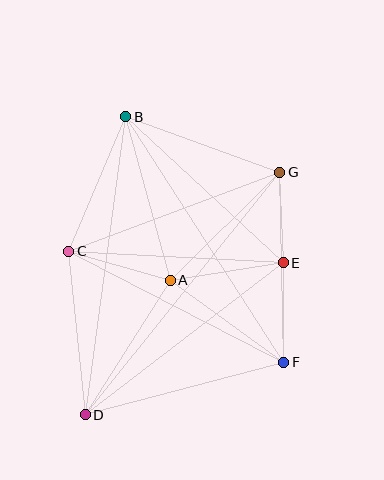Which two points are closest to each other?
Points E and G are closest to each other.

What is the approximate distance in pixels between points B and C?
The distance between B and C is approximately 146 pixels.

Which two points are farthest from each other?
Points D and G are farthest from each other.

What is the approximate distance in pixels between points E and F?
The distance between E and F is approximately 100 pixels.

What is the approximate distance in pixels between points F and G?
The distance between F and G is approximately 190 pixels.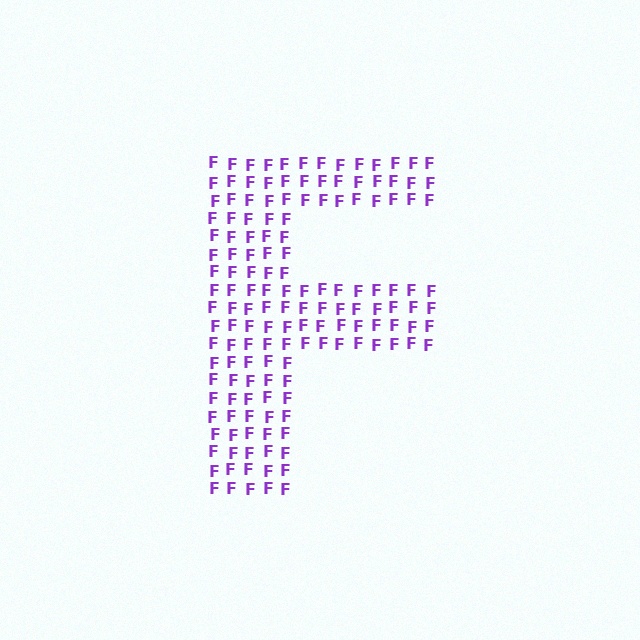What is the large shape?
The large shape is the letter F.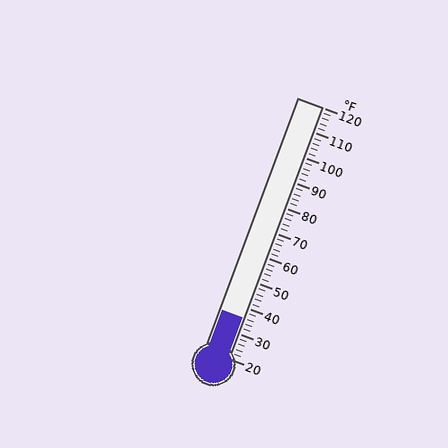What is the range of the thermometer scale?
The thermometer scale ranges from 20°F to 120°F.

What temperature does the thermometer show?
The thermometer shows approximately 36°F.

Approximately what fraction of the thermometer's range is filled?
The thermometer is filled to approximately 15% of its range.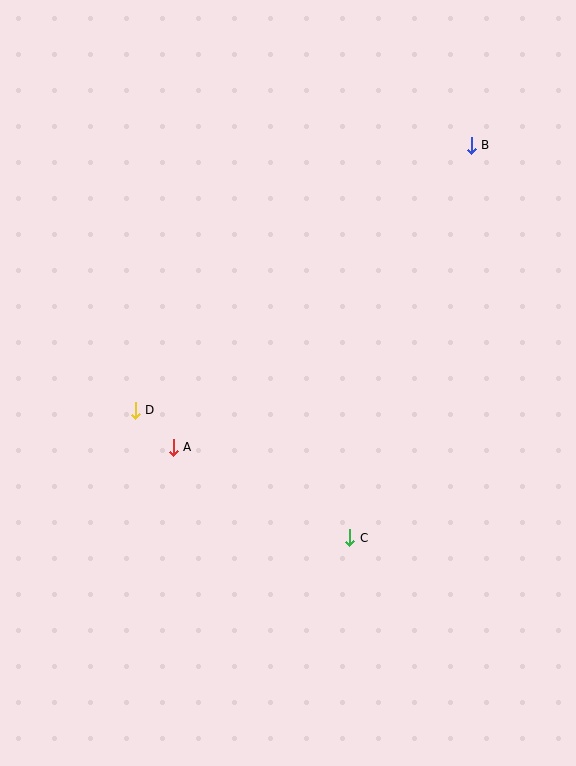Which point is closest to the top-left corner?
Point D is closest to the top-left corner.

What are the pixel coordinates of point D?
Point D is at (135, 410).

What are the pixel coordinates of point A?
Point A is at (173, 447).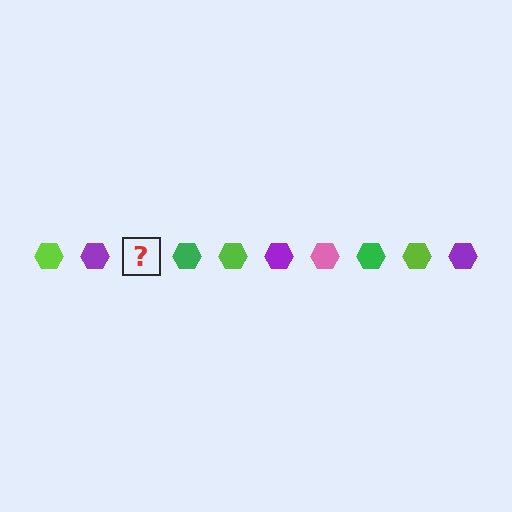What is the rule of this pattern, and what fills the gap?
The rule is that the pattern cycles through lime, purple, pink, green hexagons. The gap should be filled with a pink hexagon.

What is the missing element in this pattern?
The missing element is a pink hexagon.